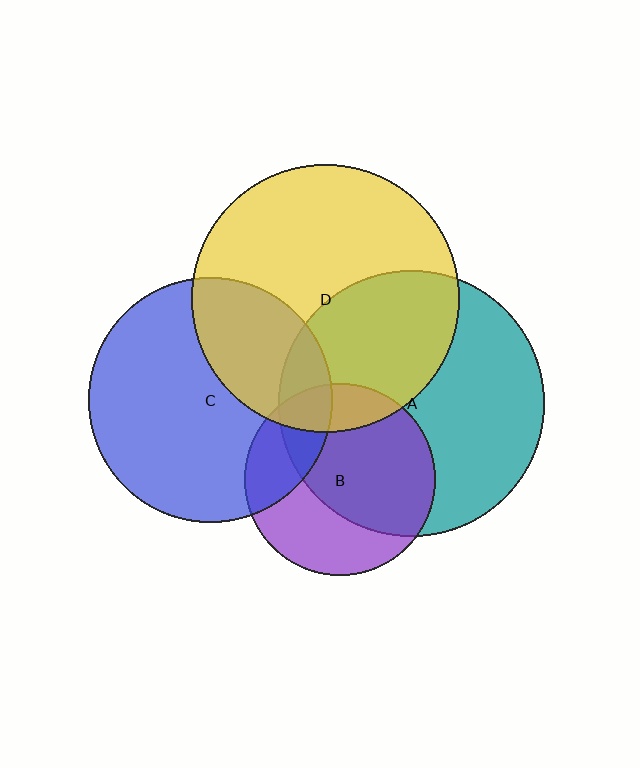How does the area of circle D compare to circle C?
Approximately 1.2 times.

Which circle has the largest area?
Circle D (yellow).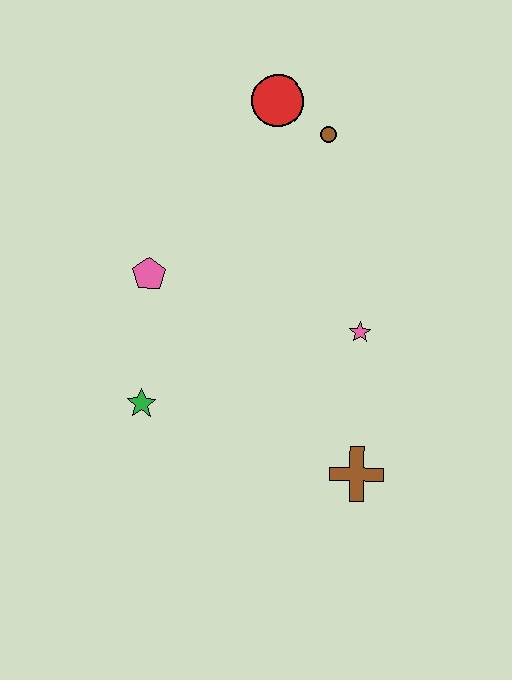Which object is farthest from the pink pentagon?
The brown cross is farthest from the pink pentagon.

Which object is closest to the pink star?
The brown cross is closest to the pink star.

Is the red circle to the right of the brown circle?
No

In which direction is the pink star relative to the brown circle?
The pink star is below the brown circle.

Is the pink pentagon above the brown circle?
No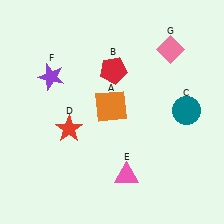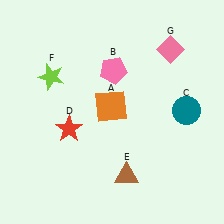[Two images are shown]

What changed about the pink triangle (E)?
In Image 1, E is pink. In Image 2, it changed to brown.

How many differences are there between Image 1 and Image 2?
There are 3 differences between the two images.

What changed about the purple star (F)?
In Image 1, F is purple. In Image 2, it changed to lime.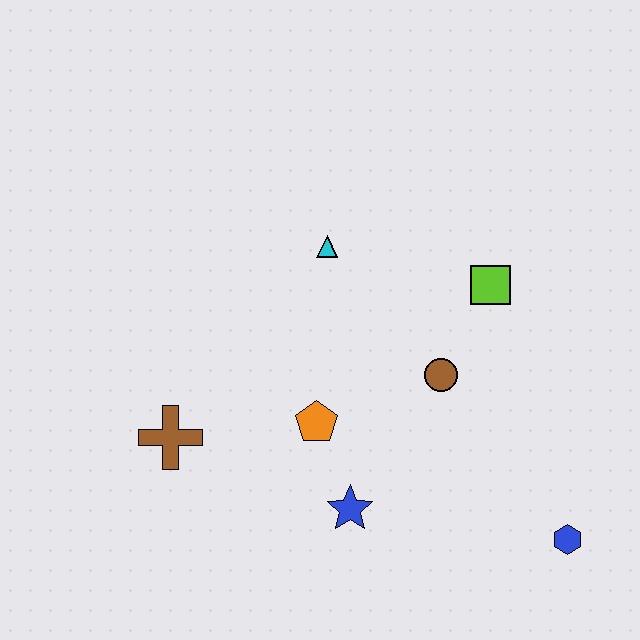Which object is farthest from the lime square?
The brown cross is farthest from the lime square.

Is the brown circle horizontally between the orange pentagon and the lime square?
Yes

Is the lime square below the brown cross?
No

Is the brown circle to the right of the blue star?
Yes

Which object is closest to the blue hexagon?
The brown circle is closest to the blue hexagon.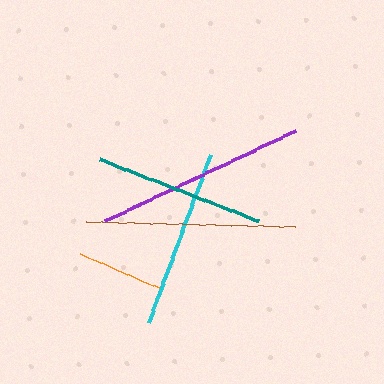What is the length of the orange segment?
The orange segment is approximately 85 pixels long.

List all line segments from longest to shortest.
From longest to shortest: purple, brown, cyan, teal, orange.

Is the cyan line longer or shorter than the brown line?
The brown line is longer than the cyan line.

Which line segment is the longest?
The purple line is the longest at approximately 211 pixels.